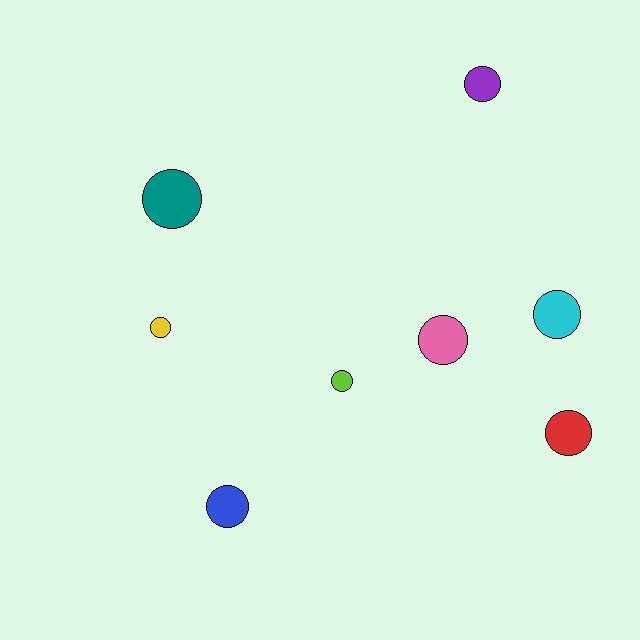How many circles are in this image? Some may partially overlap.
There are 8 circles.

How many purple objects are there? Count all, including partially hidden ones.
There is 1 purple object.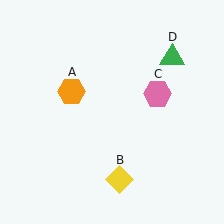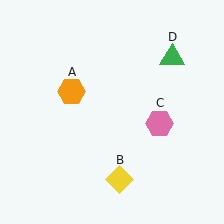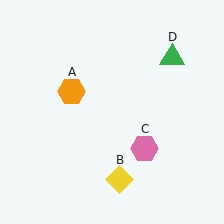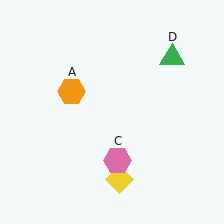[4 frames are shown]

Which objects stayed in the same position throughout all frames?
Orange hexagon (object A) and yellow diamond (object B) and green triangle (object D) remained stationary.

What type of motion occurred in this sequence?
The pink hexagon (object C) rotated clockwise around the center of the scene.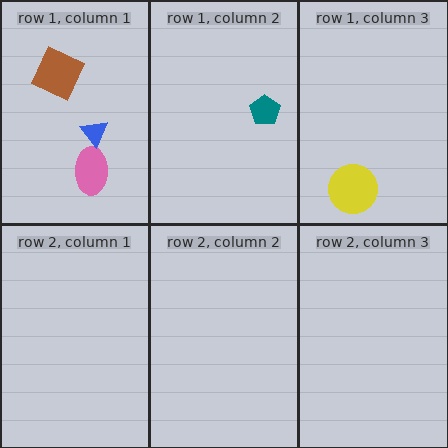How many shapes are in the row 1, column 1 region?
3.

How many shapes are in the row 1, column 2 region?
1.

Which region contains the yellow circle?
The row 1, column 3 region.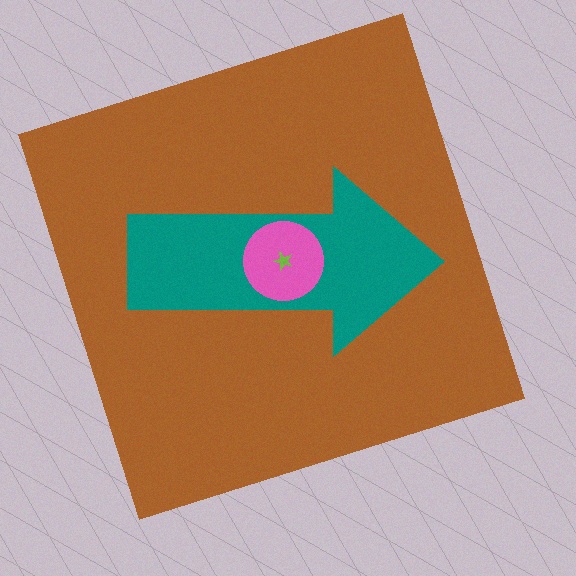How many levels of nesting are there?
4.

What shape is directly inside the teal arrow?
The pink circle.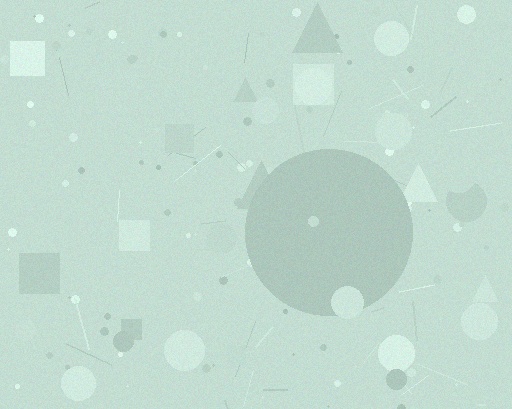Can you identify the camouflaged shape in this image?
The camouflaged shape is a circle.